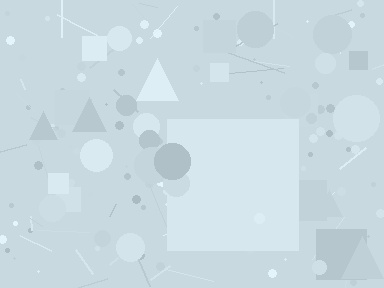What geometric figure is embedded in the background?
A square is embedded in the background.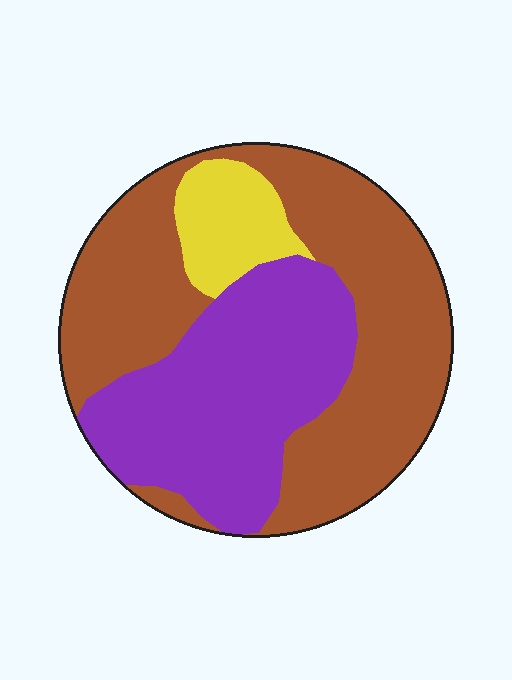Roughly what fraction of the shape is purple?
Purple covers around 35% of the shape.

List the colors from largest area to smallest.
From largest to smallest: brown, purple, yellow.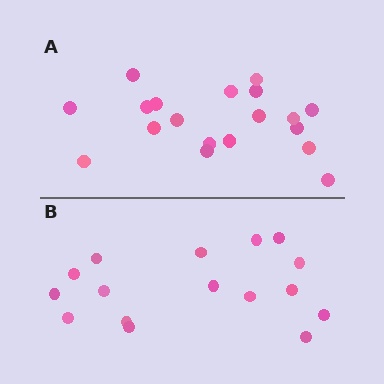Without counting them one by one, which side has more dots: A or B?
Region A (the top region) has more dots.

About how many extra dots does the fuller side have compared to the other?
Region A has just a few more — roughly 2 or 3 more dots than region B.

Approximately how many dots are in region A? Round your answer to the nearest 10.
About 20 dots. (The exact count is 19, which rounds to 20.)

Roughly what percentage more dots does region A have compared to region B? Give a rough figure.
About 20% more.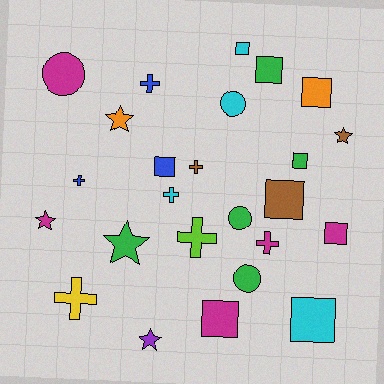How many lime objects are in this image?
There is 1 lime object.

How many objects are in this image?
There are 25 objects.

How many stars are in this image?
There are 5 stars.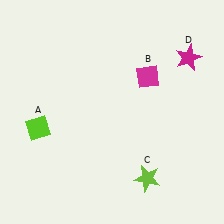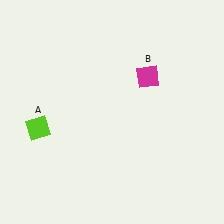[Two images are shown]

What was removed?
The lime star (C), the magenta star (D) were removed in Image 2.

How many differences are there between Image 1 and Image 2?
There are 2 differences between the two images.